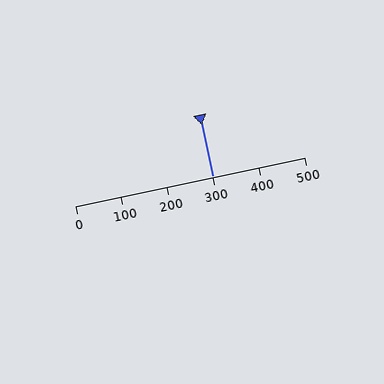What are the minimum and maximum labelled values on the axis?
The axis runs from 0 to 500.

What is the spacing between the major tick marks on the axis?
The major ticks are spaced 100 apart.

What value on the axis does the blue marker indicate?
The marker indicates approximately 300.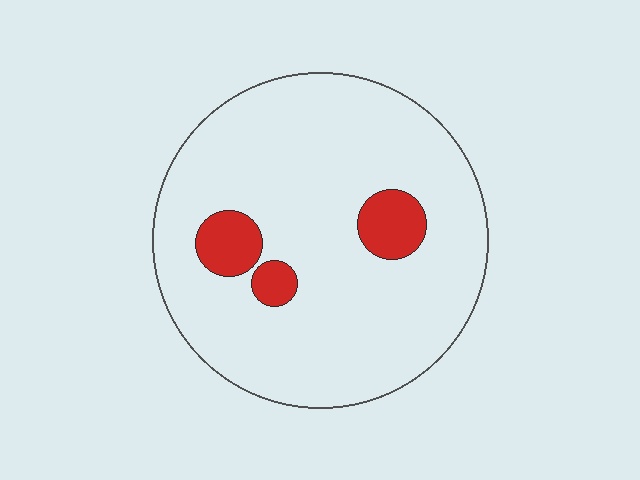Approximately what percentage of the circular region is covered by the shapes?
Approximately 10%.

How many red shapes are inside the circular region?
3.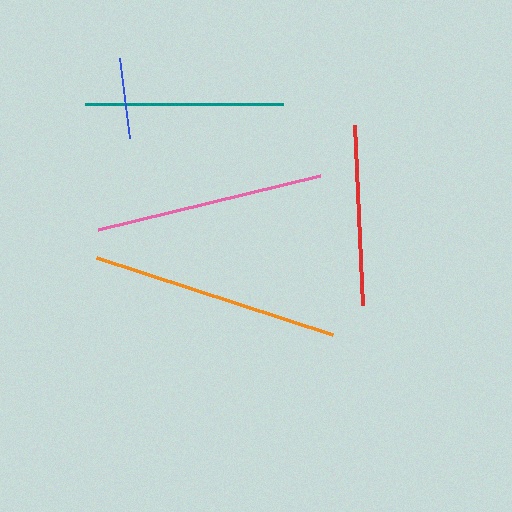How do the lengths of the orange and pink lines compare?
The orange and pink lines are approximately the same length.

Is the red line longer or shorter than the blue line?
The red line is longer than the blue line.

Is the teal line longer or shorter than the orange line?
The orange line is longer than the teal line.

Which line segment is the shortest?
The blue line is the shortest at approximately 80 pixels.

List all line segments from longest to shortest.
From longest to shortest: orange, pink, teal, red, blue.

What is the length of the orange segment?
The orange segment is approximately 248 pixels long.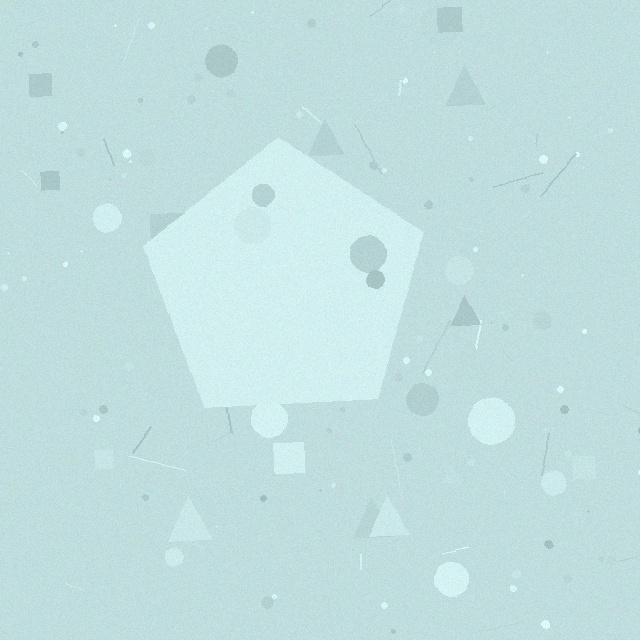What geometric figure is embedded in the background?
A pentagon is embedded in the background.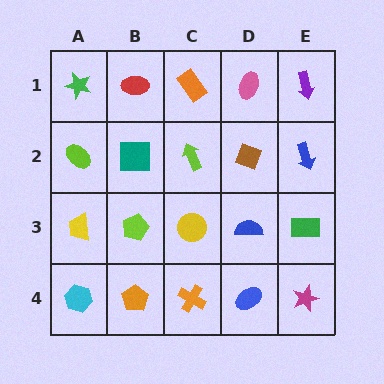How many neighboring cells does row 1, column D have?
3.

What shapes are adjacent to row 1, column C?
A lime arrow (row 2, column C), a red ellipse (row 1, column B), a pink ellipse (row 1, column D).